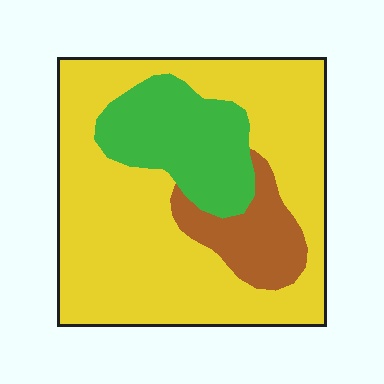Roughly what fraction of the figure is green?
Green covers roughly 20% of the figure.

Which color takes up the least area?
Brown, at roughly 10%.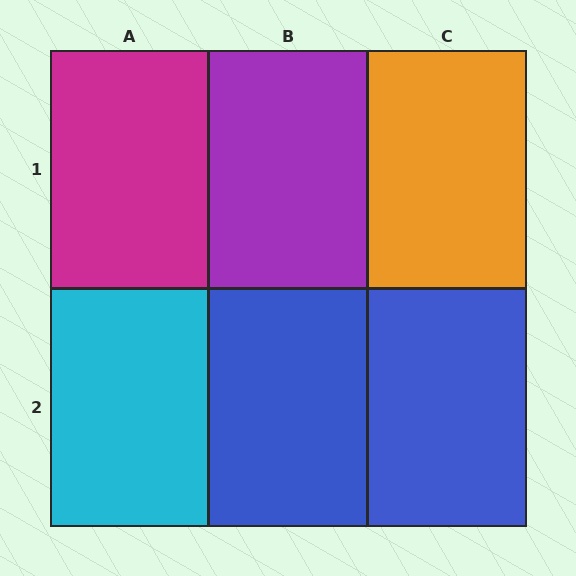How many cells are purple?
1 cell is purple.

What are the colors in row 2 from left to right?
Cyan, blue, blue.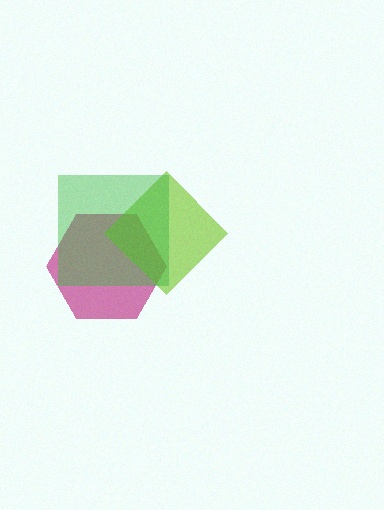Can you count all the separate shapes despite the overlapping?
Yes, there are 3 separate shapes.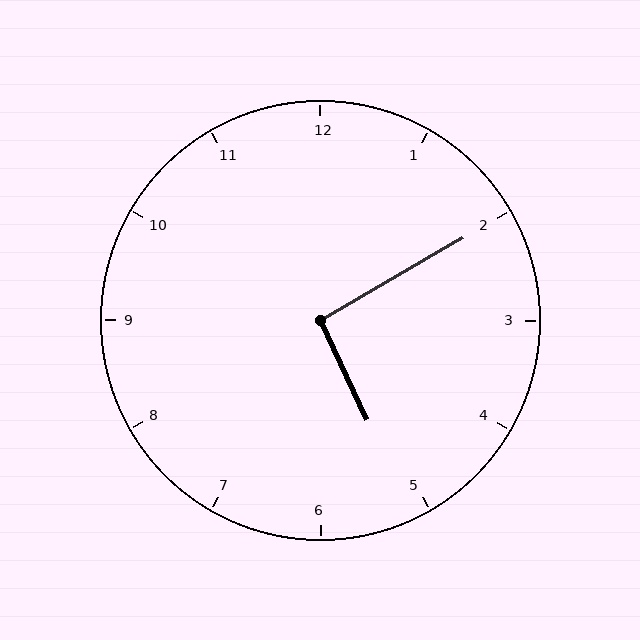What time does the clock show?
5:10.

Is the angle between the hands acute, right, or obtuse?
It is right.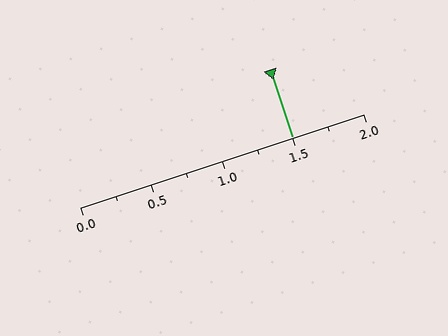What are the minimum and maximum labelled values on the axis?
The axis runs from 0.0 to 2.0.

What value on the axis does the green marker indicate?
The marker indicates approximately 1.5.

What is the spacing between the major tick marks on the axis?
The major ticks are spaced 0.5 apart.